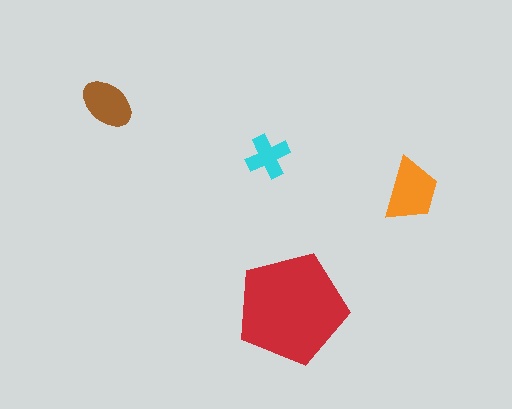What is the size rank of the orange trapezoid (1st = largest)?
2nd.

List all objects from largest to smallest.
The red pentagon, the orange trapezoid, the brown ellipse, the cyan cross.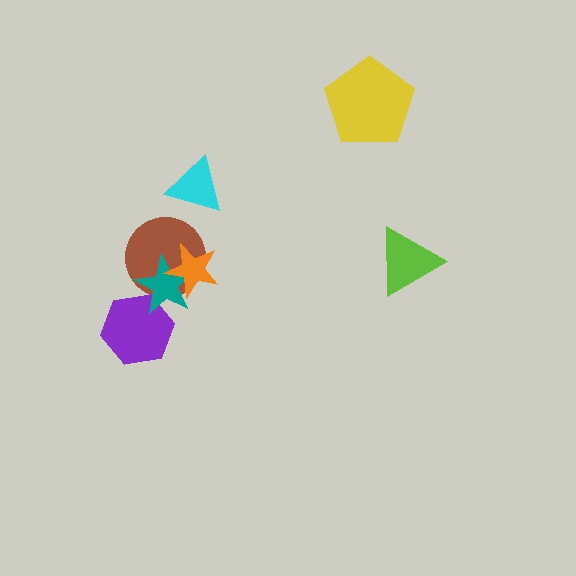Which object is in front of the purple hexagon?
The teal star is in front of the purple hexagon.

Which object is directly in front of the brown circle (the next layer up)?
The teal star is directly in front of the brown circle.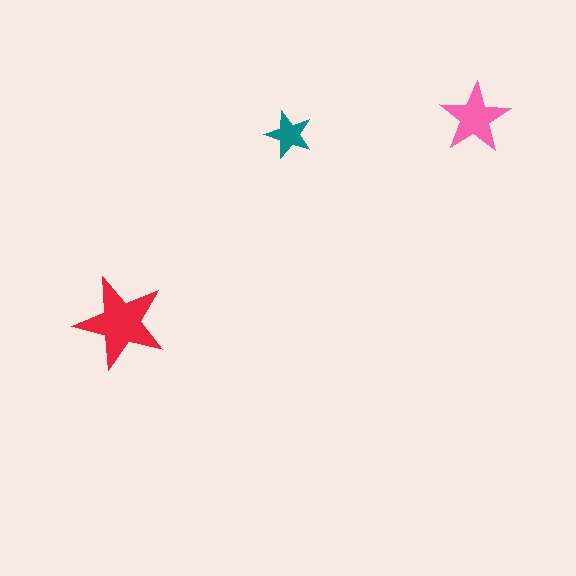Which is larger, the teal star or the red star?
The red one.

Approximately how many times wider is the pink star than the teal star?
About 1.5 times wider.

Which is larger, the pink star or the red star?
The red one.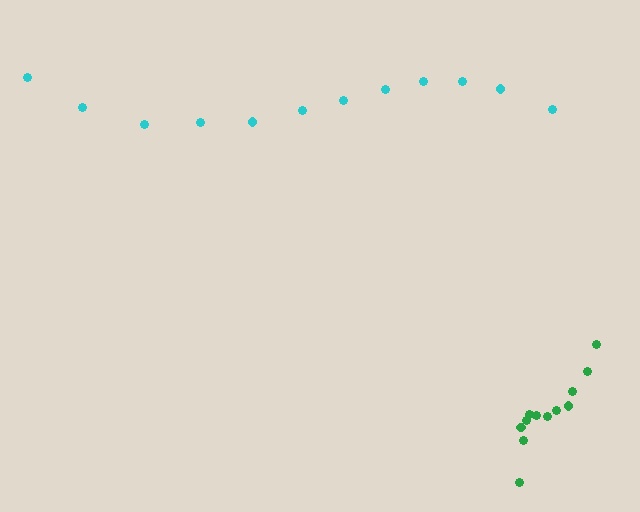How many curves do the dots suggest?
There are 2 distinct paths.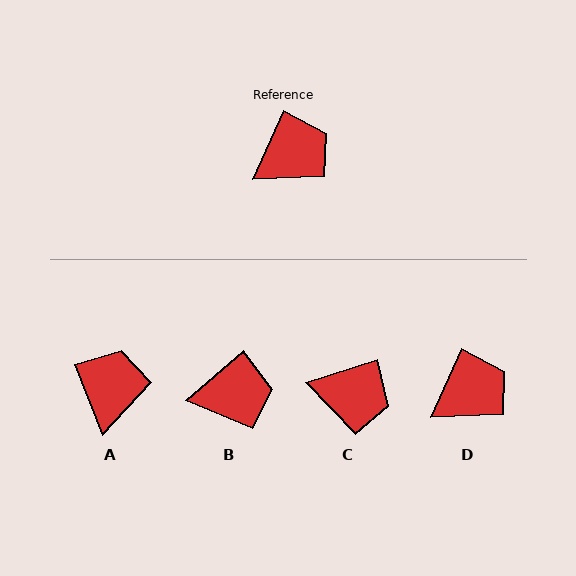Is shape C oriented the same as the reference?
No, it is off by about 48 degrees.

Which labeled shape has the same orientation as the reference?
D.